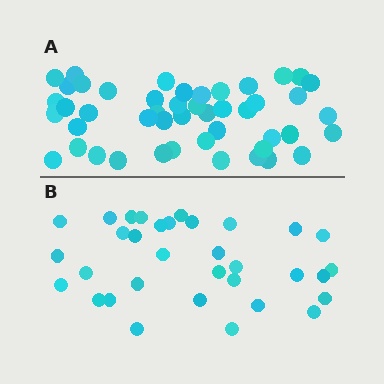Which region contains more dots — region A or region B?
Region A (the top region) has more dots.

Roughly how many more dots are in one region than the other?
Region A has approximately 15 more dots than region B.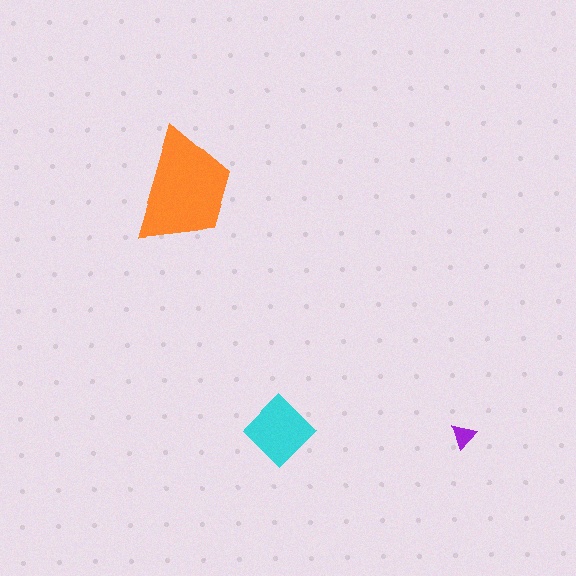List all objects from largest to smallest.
The orange trapezoid, the cyan diamond, the purple triangle.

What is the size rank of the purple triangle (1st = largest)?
3rd.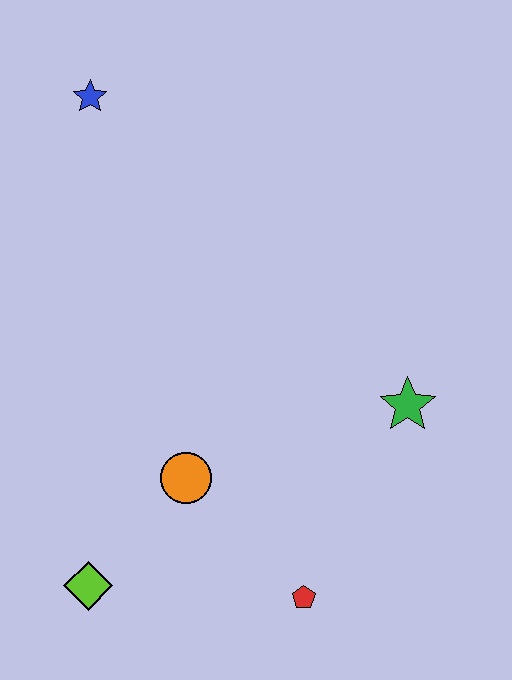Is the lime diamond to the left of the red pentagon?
Yes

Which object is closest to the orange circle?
The lime diamond is closest to the orange circle.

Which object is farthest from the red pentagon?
The blue star is farthest from the red pentagon.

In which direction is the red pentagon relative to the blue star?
The red pentagon is below the blue star.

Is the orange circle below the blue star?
Yes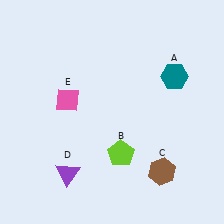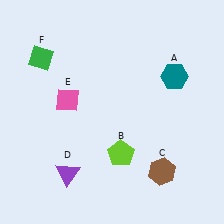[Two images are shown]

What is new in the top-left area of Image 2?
A green diamond (F) was added in the top-left area of Image 2.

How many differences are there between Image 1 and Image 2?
There is 1 difference between the two images.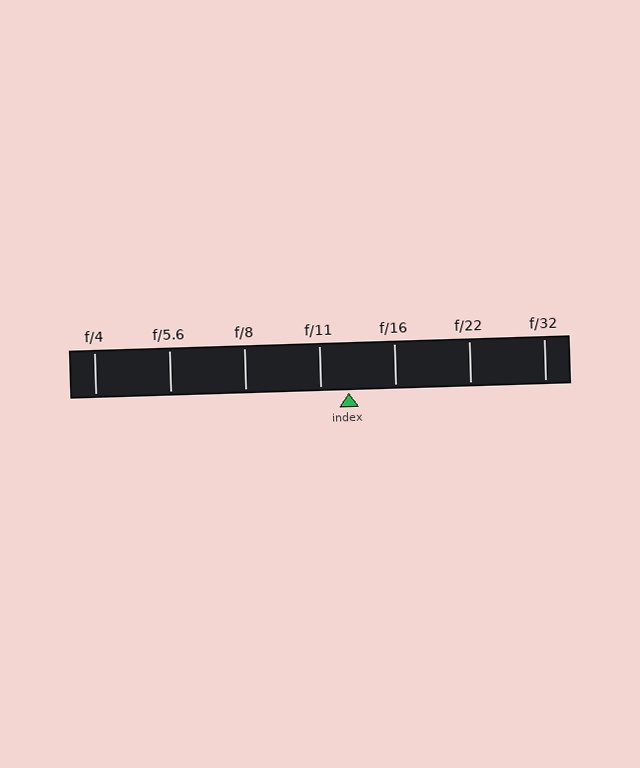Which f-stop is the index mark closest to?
The index mark is closest to f/11.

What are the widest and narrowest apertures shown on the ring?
The widest aperture shown is f/4 and the narrowest is f/32.